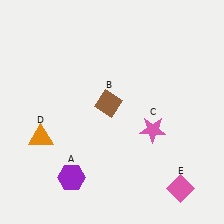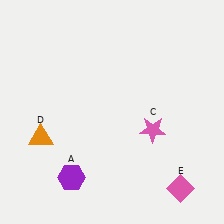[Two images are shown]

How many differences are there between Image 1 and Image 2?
There is 1 difference between the two images.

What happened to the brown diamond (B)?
The brown diamond (B) was removed in Image 2. It was in the top-left area of Image 1.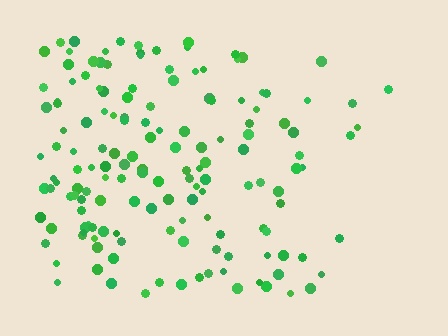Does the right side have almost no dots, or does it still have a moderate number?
Still a moderate number, just noticeably fewer than the left.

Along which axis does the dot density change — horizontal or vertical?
Horizontal.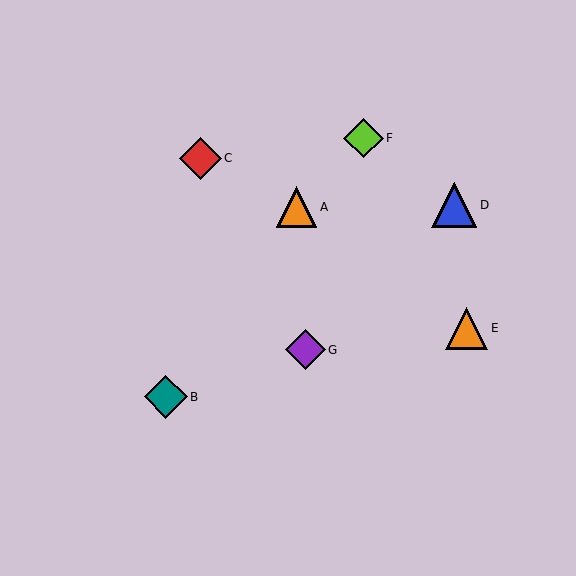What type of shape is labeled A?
Shape A is an orange triangle.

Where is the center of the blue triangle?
The center of the blue triangle is at (454, 205).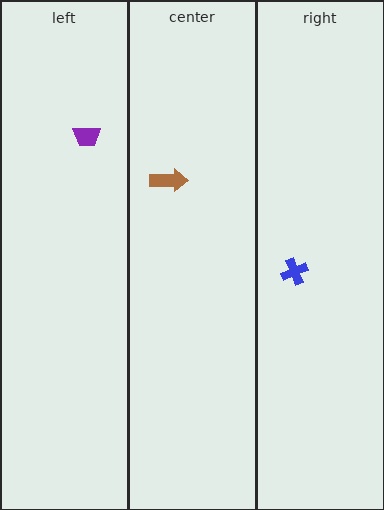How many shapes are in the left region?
1.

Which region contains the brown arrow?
The center region.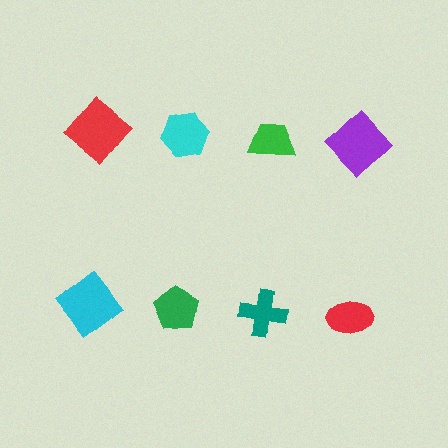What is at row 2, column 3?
A teal cross.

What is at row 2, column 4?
A red ellipse.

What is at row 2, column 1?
A cyan diamond.